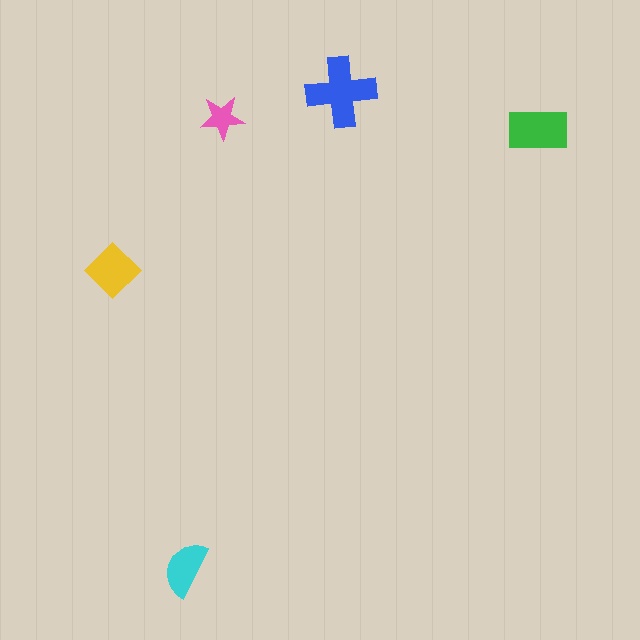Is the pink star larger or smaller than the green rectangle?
Smaller.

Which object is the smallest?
The pink star.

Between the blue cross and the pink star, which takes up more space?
The blue cross.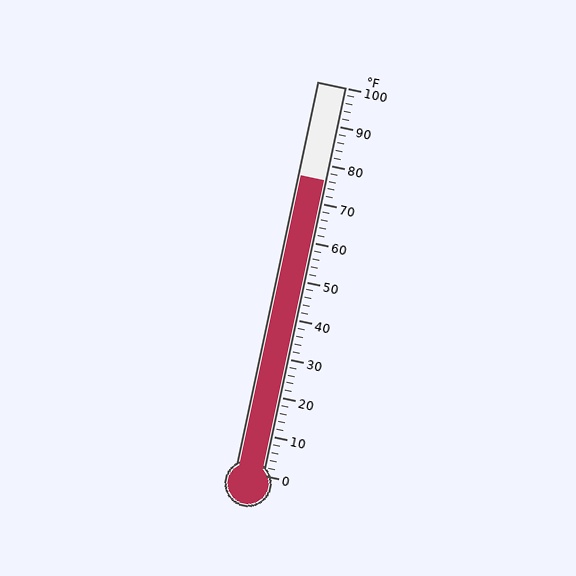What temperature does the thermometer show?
The thermometer shows approximately 76°F.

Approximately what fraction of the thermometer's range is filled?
The thermometer is filled to approximately 75% of its range.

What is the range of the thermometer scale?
The thermometer scale ranges from 0°F to 100°F.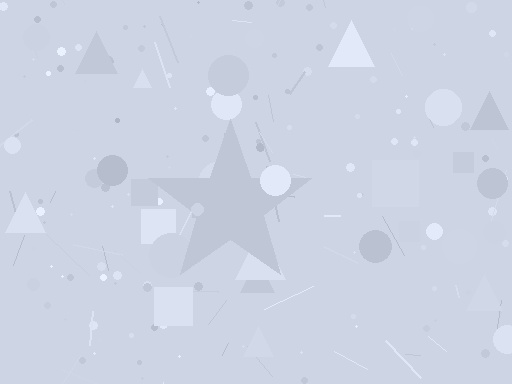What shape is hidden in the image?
A star is hidden in the image.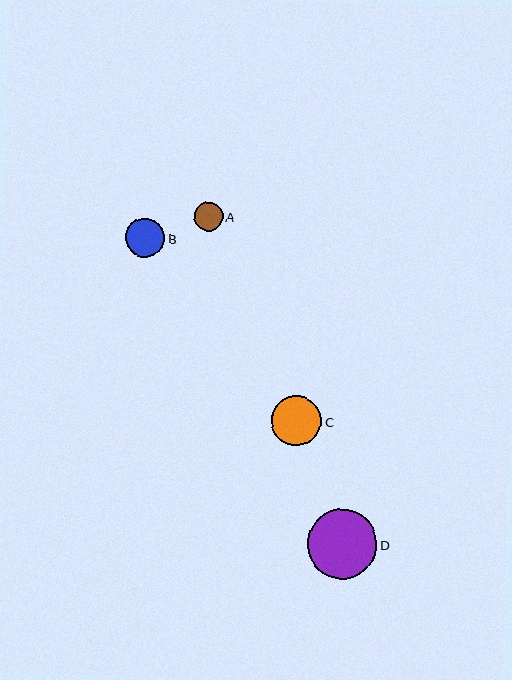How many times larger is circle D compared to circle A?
Circle D is approximately 2.4 times the size of circle A.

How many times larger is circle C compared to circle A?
Circle C is approximately 1.7 times the size of circle A.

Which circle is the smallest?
Circle A is the smallest with a size of approximately 29 pixels.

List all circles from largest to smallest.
From largest to smallest: D, C, B, A.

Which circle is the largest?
Circle D is the largest with a size of approximately 70 pixels.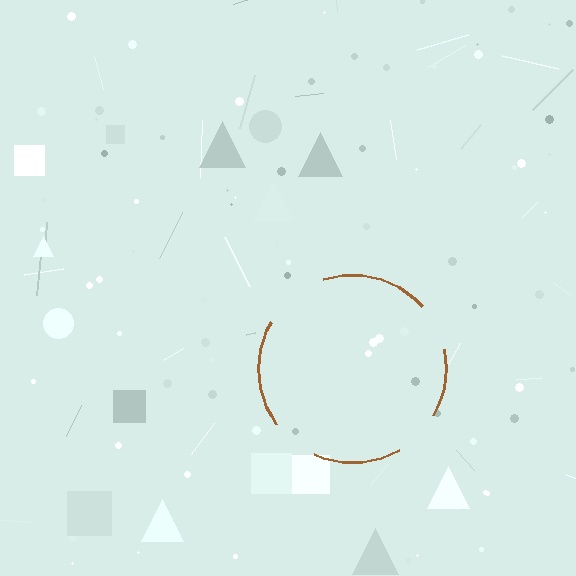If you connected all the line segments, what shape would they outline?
They would outline a circle.